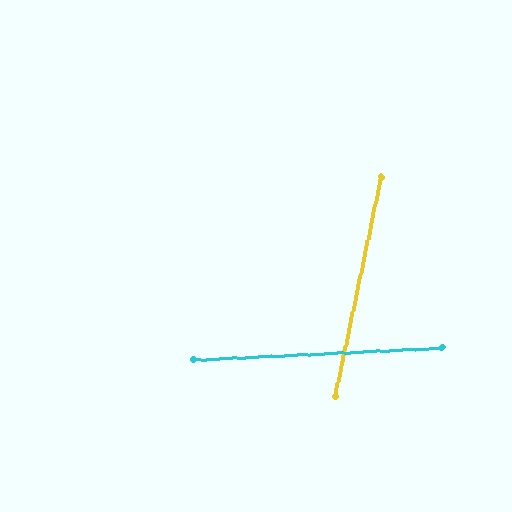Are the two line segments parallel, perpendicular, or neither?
Neither parallel nor perpendicular — they differ by about 75°.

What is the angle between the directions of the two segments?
Approximately 75 degrees.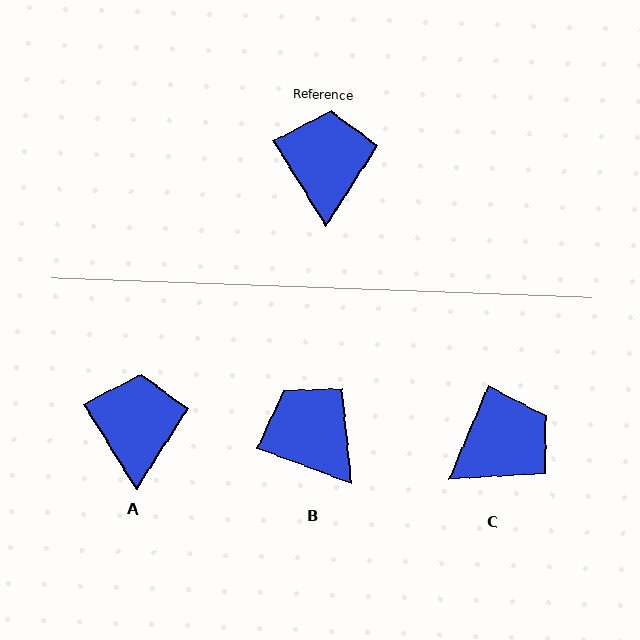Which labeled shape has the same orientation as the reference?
A.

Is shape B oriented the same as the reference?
No, it is off by about 38 degrees.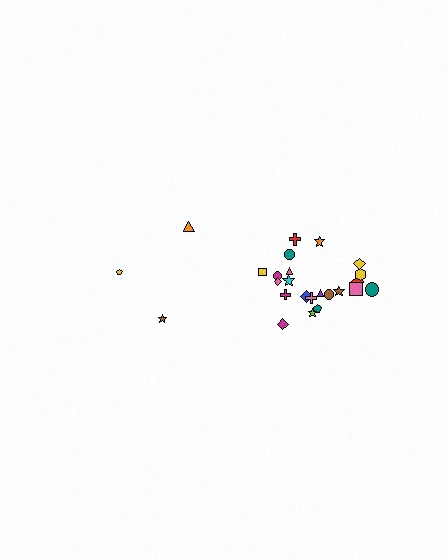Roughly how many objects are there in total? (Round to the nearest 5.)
Roughly 25 objects in total.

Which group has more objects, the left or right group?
The right group.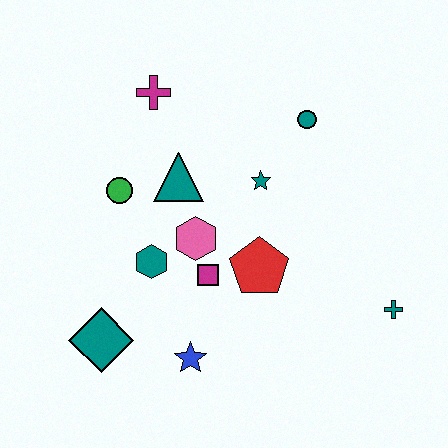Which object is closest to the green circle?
The teal triangle is closest to the green circle.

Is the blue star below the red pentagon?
Yes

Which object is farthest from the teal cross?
The magenta cross is farthest from the teal cross.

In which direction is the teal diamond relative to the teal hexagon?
The teal diamond is below the teal hexagon.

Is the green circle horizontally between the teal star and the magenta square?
No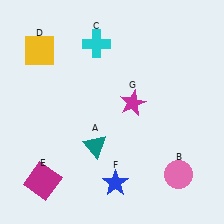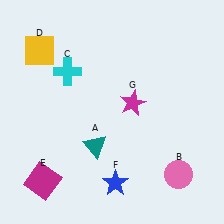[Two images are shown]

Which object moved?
The cyan cross (C) moved left.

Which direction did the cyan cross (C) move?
The cyan cross (C) moved left.